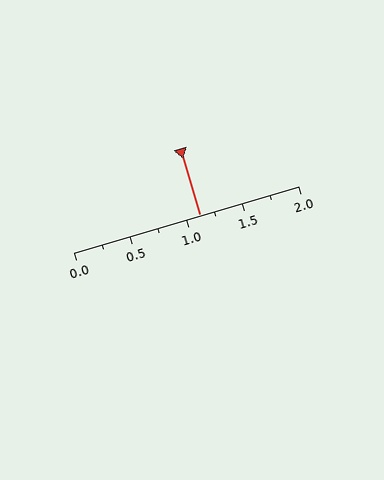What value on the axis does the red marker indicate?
The marker indicates approximately 1.12.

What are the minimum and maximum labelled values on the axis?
The axis runs from 0.0 to 2.0.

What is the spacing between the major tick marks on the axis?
The major ticks are spaced 0.5 apart.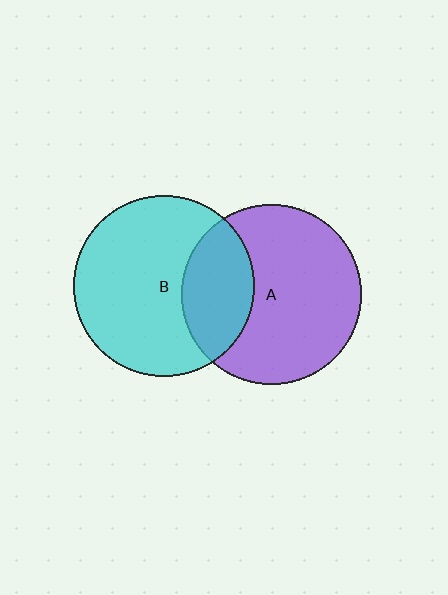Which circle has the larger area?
Circle B (cyan).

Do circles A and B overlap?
Yes.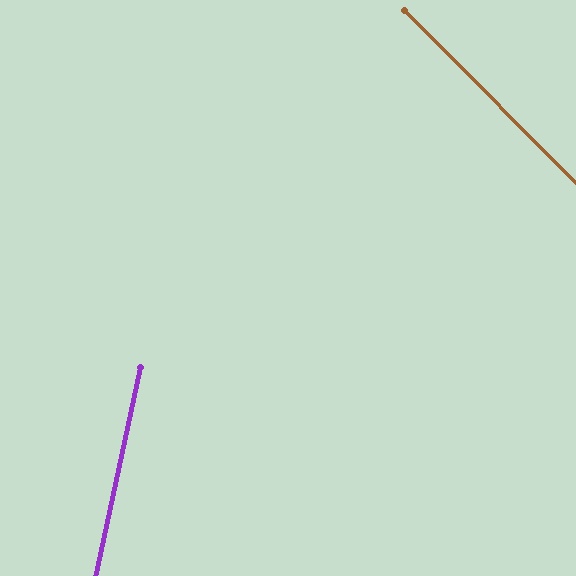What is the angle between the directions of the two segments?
Approximately 57 degrees.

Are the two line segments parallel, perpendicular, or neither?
Neither parallel nor perpendicular — they differ by about 57°.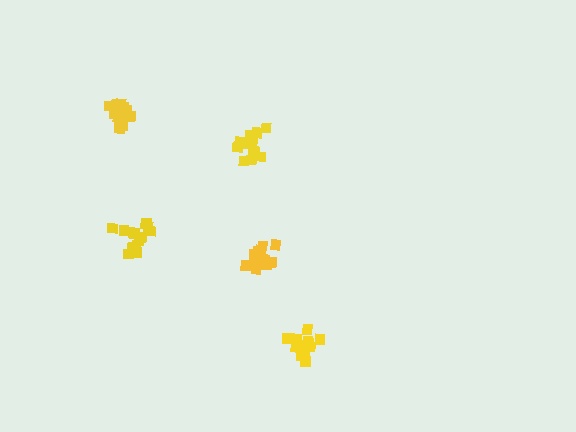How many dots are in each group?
Group 1: 14 dots, Group 2: 15 dots, Group 3: 16 dots, Group 4: 15 dots, Group 5: 18 dots (78 total).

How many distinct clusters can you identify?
There are 5 distinct clusters.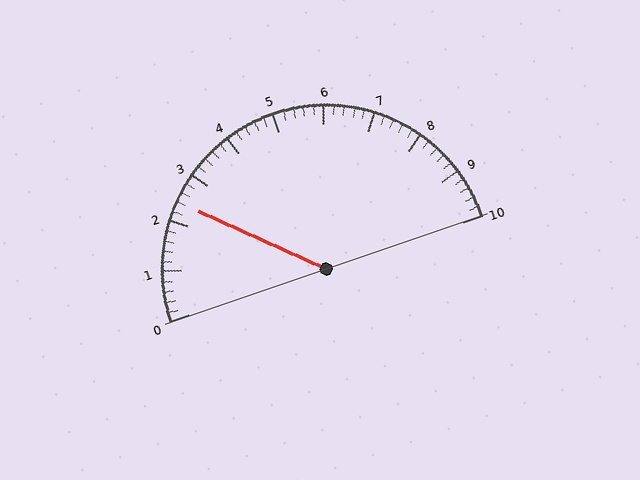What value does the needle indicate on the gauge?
The needle indicates approximately 2.4.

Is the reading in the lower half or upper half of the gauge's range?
The reading is in the lower half of the range (0 to 10).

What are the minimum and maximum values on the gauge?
The gauge ranges from 0 to 10.